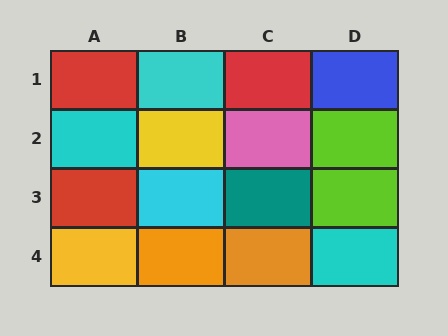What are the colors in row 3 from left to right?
Red, cyan, teal, lime.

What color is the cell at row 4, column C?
Orange.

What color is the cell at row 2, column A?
Cyan.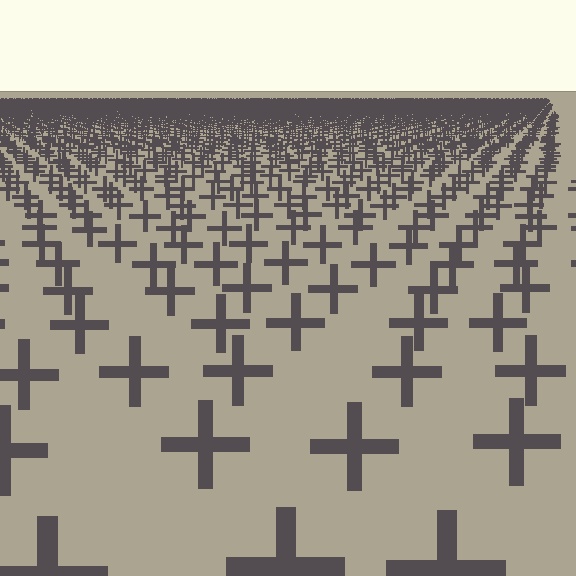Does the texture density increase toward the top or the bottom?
Density increases toward the top.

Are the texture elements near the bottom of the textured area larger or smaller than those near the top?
Larger. Near the bottom, elements are closer to the viewer and appear at a bigger on-screen size.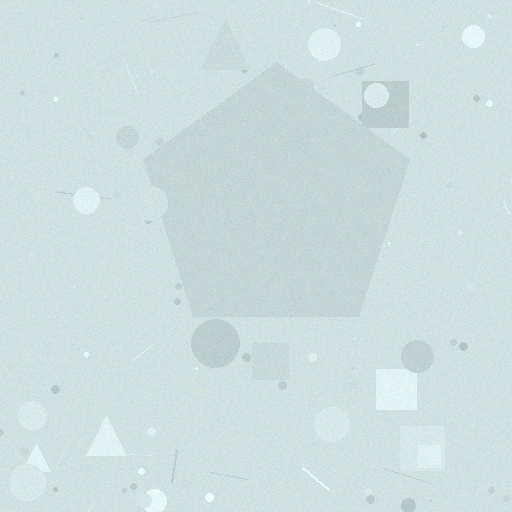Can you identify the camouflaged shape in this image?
The camouflaged shape is a pentagon.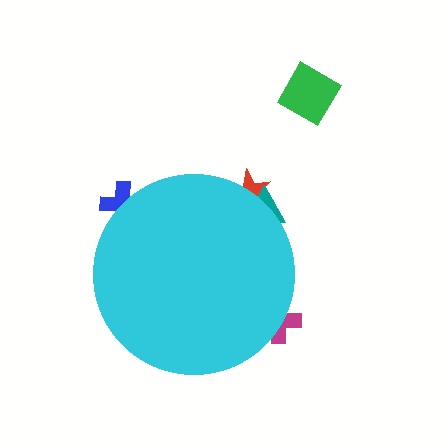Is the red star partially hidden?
Yes, the red star is partially hidden behind the cyan circle.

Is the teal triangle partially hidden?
Yes, the teal triangle is partially hidden behind the cyan circle.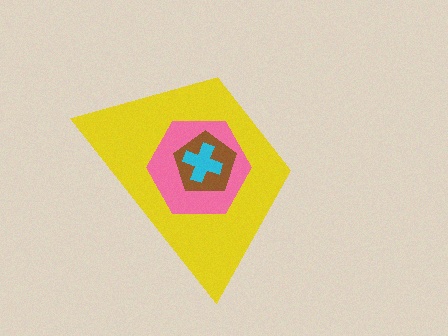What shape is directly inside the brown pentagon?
The cyan cross.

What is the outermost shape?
The yellow trapezoid.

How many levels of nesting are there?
4.